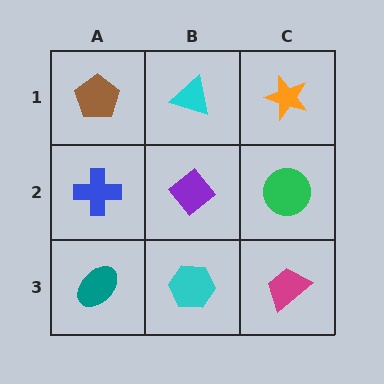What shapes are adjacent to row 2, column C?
An orange star (row 1, column C), a magenta trapezoid (row 3, column C), a purple diamond (row 2, column B).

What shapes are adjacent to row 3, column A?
A blue cross (row 2, column A), a cyan hexagon (row 3, column B).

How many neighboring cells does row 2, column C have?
3.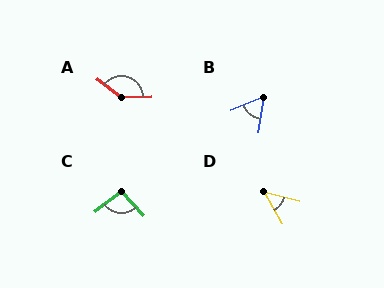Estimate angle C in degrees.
Approximately 95 degrees.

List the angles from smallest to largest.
D (46°), B (59°), C (95°), A (141°).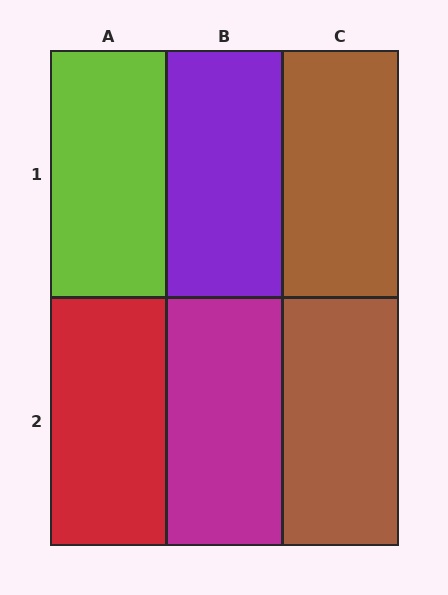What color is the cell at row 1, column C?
Brown.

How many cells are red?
1 cell is red.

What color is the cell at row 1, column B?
Purple.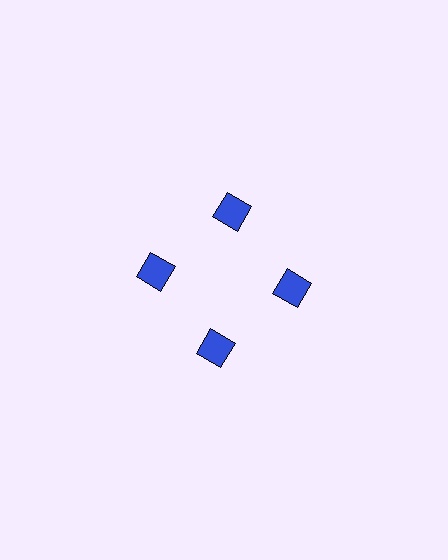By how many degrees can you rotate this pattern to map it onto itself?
The pattern maps onto itself every 90 degrees of rotation.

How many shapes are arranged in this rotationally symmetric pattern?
There are 4 shapes, arranged in 4 groups of 1.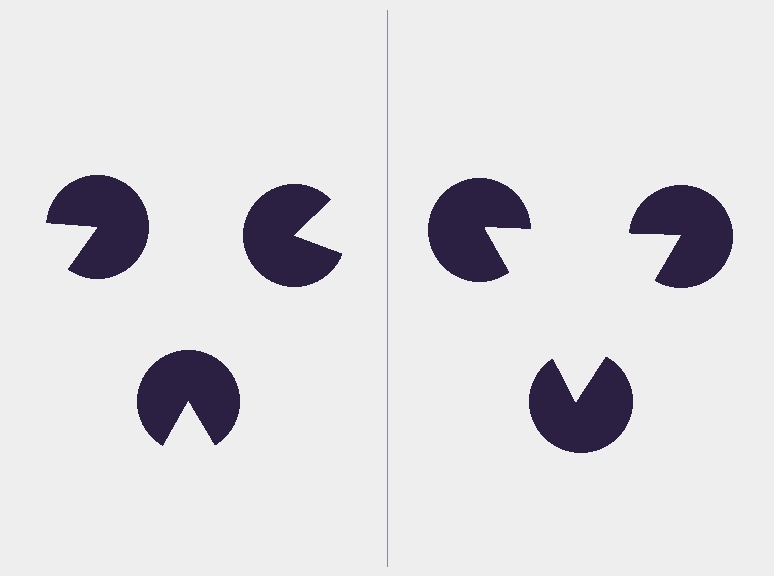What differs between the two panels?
The pac-man discs are positioned identically on both sides; only the wedge orientations differ. On the right they align to a triangle; on the left they are misaligned.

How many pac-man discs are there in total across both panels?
6 — 3 on each side.